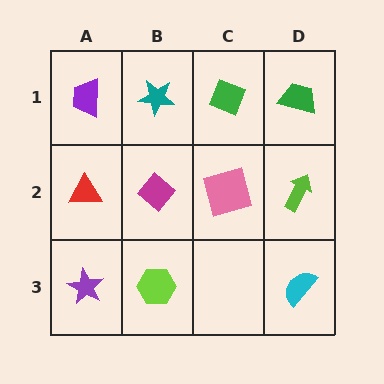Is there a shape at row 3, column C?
No, that cell is empty.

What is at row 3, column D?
A cyan semicircle.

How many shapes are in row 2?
4 shapes.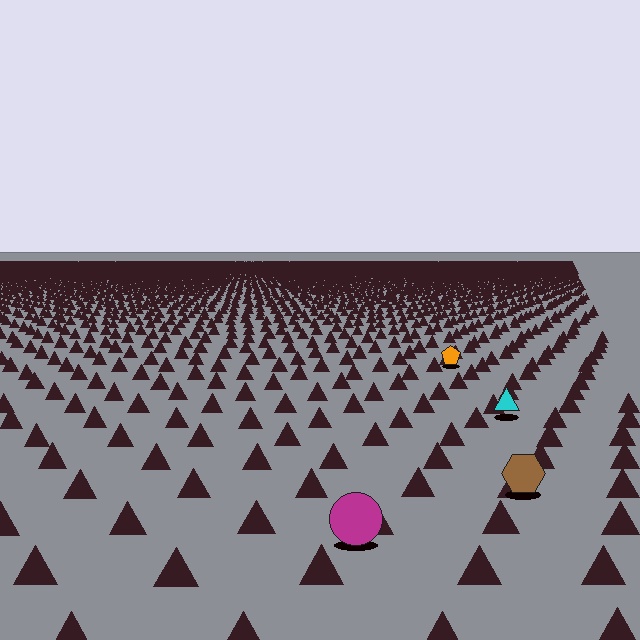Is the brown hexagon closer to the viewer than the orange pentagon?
Yes. The brown hexagon is closer — you can tell from the texture gradient: the ground texture is coarser near it.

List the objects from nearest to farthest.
From nearest to farthest: the magenta circle, the brown hexagon, the cyan triangle, the orange pentagon.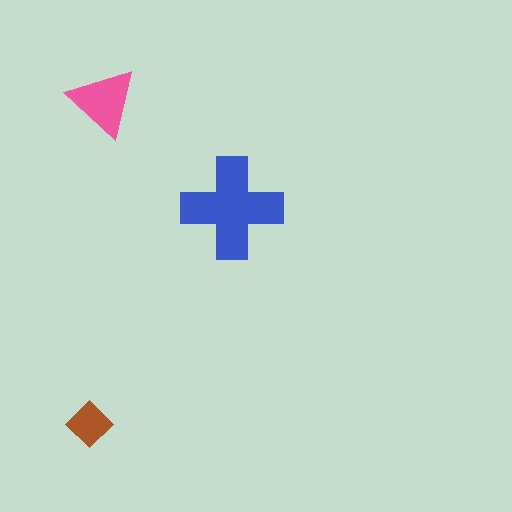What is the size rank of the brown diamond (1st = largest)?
3rd.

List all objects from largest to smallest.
The blue cross, the pink triangle, the brown diamond.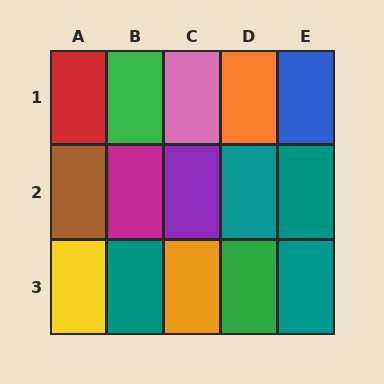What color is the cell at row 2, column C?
Purple.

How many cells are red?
1 cell is red.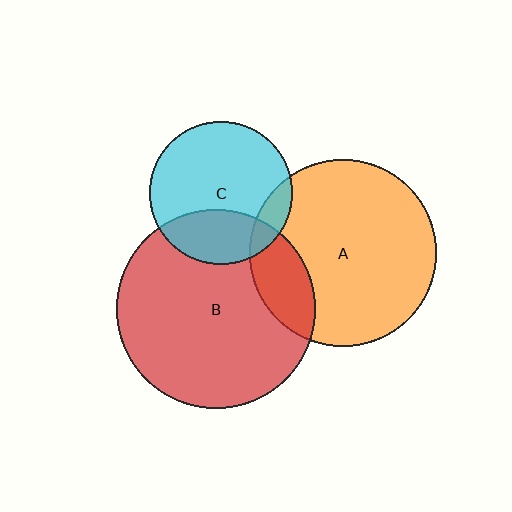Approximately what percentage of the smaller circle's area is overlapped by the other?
Approximately 20%.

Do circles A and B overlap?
Yes.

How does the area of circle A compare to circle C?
Approximately 1.7 times.